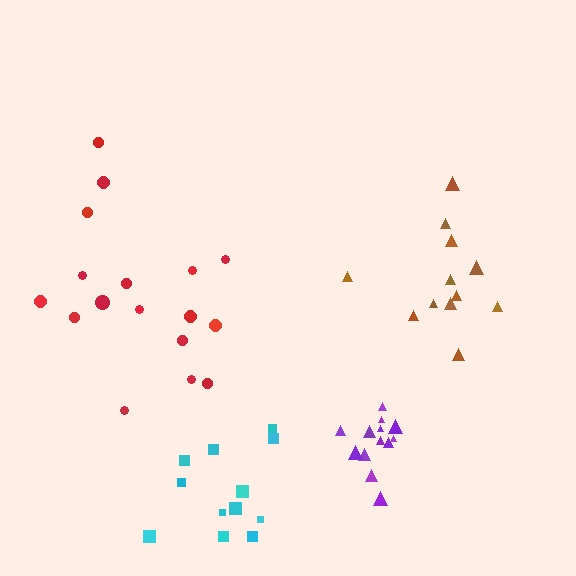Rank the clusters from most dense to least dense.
purple, brown, red, cyan.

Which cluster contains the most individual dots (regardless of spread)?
Red (17).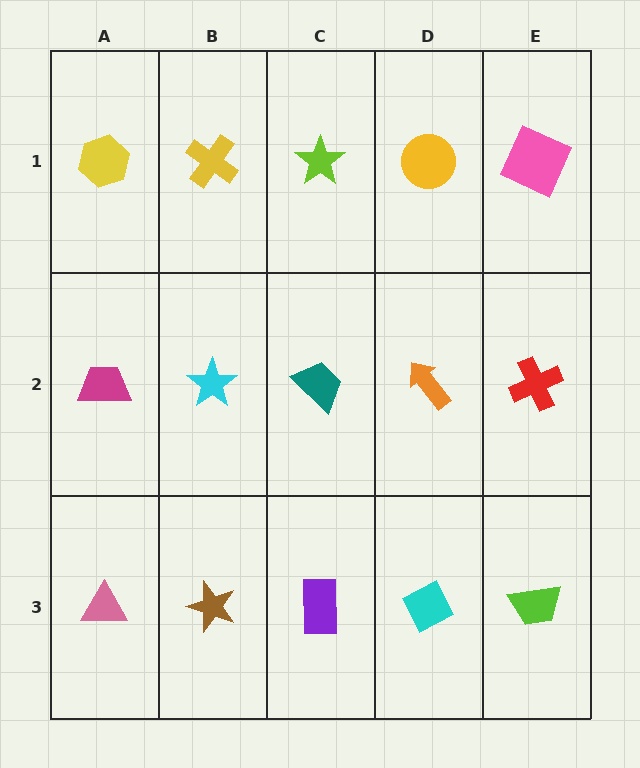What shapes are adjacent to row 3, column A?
A magenta trapezoid (row 2, column A), a brown star (row 3, column B).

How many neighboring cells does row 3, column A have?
2.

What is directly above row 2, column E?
A pink square.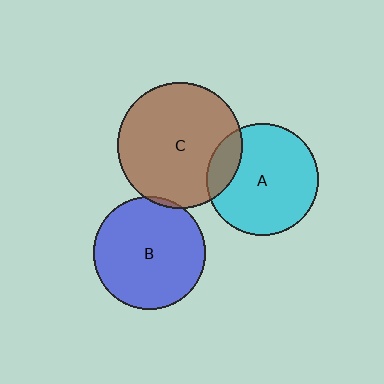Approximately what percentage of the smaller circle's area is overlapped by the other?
Approximately 5%.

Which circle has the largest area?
Circle C (brown).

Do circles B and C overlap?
Yes.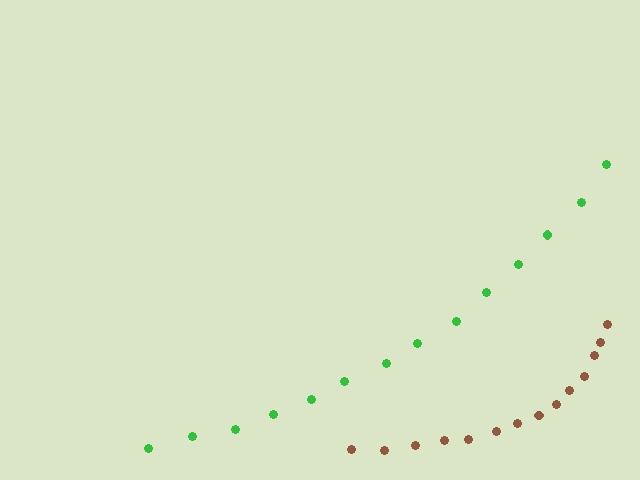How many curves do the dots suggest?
There are 2 distinct paths.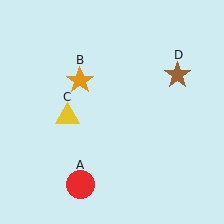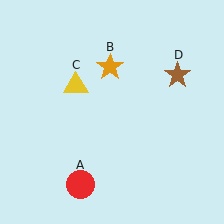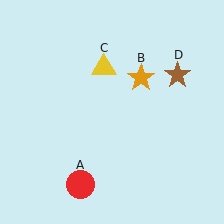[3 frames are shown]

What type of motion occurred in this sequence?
The orange star (object B), yellow triangle (object C) rotated clockwise around the center of the scene.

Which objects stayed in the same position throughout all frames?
Red circle (object A) and brown star (object D) remained stationary.